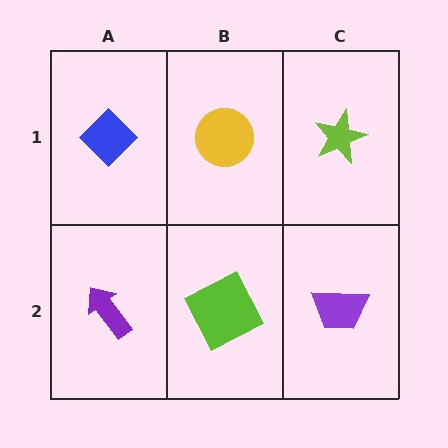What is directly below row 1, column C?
A purple trapezoid.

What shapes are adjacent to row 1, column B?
A lime square (row 2, column B), a blue diamond (row 1, column A), a lime star (row 1, column C).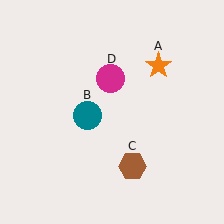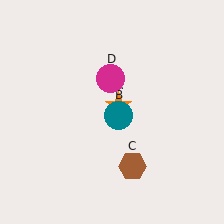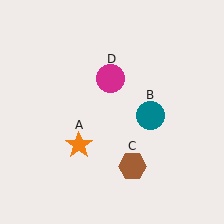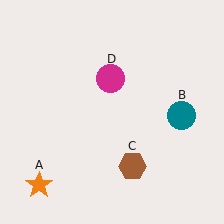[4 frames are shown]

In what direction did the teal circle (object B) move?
The teal circle (object B) moved right.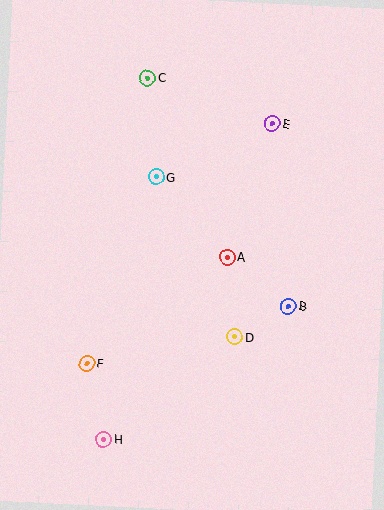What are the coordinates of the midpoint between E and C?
The midpoint between E and C is at (210, 101).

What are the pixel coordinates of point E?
Point E is at (272, 123).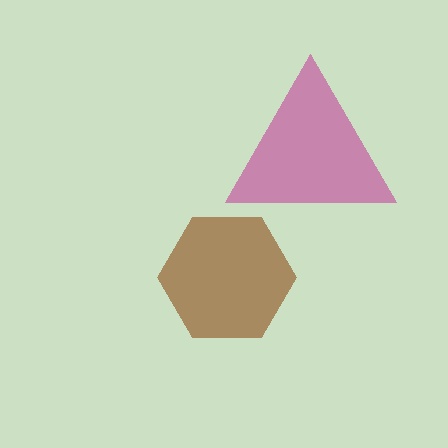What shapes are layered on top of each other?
The layered shapes are: a brown hexagon, a magenta triangle.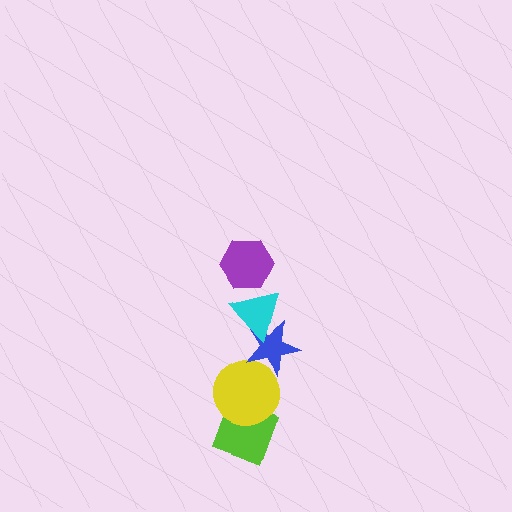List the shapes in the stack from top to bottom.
From top to bottom: the purple hexagon, the cyan triangle, the blue star, the yellow circle, the lime diamond.